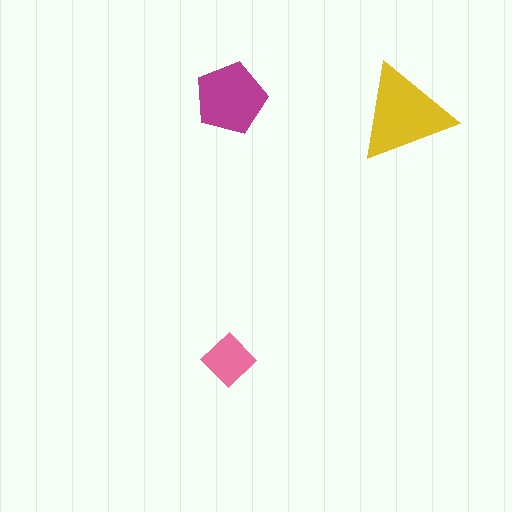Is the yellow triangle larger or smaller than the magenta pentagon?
Larger.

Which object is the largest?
The yellow triangle.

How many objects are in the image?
There are 3 objects in the image.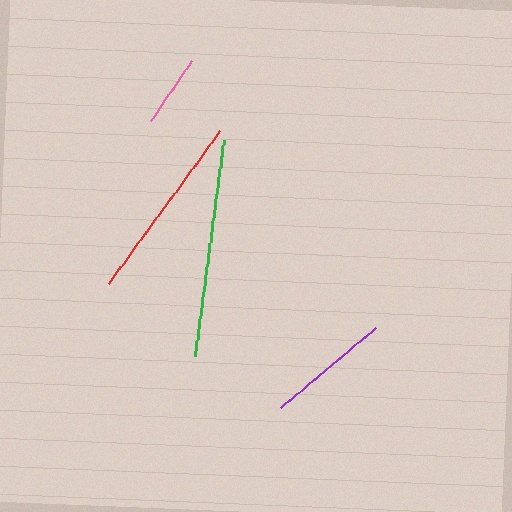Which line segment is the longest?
The green line is the longest at approximately 219 pixels.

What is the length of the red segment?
The red segment is approximately 189 pixels long.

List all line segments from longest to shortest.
From longest to shortest: green, red, purple, pink.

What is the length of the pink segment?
The pink segment is approximately 71 pixels long.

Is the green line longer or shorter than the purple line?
The green line is longer than the purple line.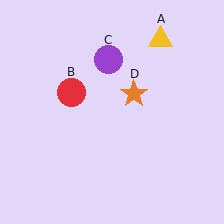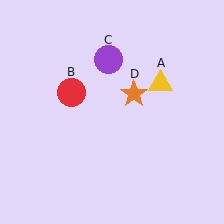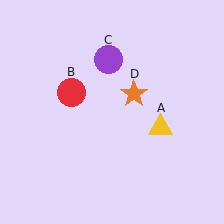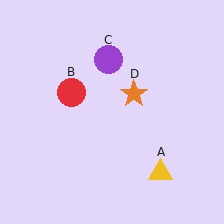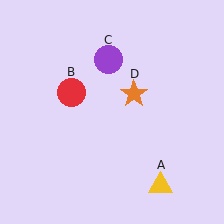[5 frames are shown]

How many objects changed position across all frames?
1 object changed position: yellow triangle (object A).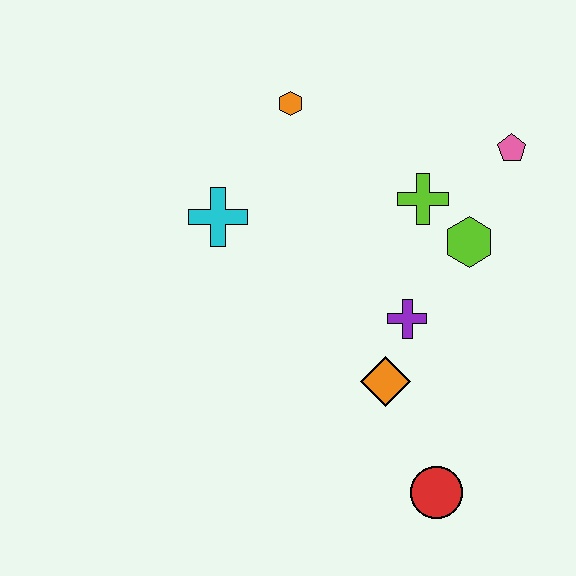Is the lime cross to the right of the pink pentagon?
No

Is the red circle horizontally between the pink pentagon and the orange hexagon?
Yes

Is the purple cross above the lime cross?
No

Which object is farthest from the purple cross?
The orange hexagon is farthest from the purple cross.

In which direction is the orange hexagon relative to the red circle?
The orange hexagon is above the red circle.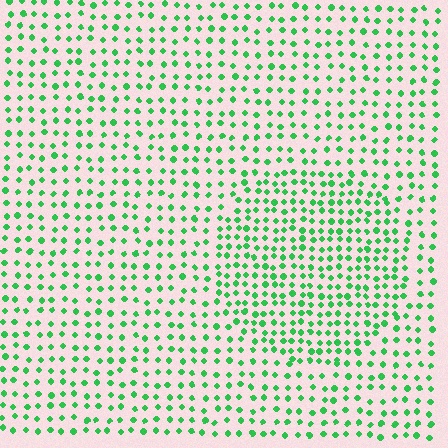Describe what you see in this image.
The image contains small green elements arranged at two different densities. A circle-shaped region is visible where the elements are more densely packed than the surrounding area.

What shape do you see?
I see a circle.